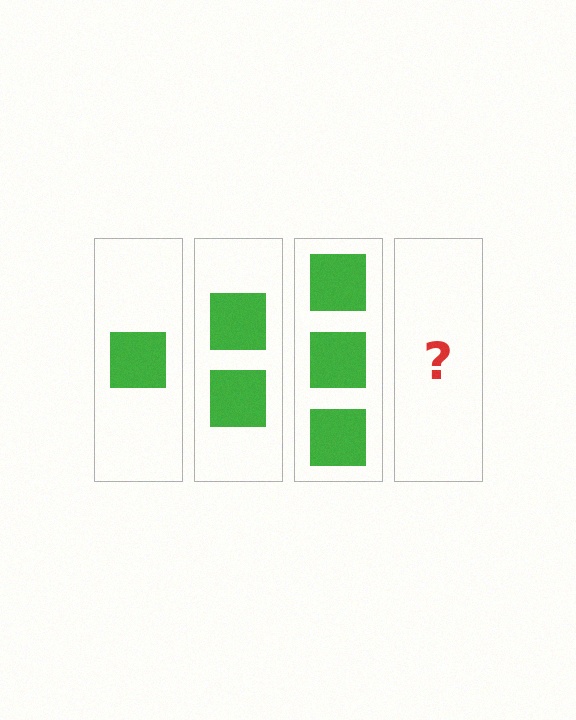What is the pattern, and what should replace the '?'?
The pattern is that each step adds one more square. The '?' should be 4 squares.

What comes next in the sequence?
The next element should be 4 squares.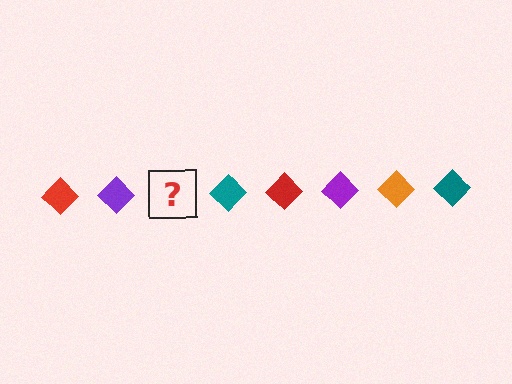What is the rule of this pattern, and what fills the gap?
The rule is that the pattern cycles through red, purple, orange, teal diamonds. The gap should be filled with an orange diamond.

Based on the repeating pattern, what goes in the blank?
The blank should be an orange diamond.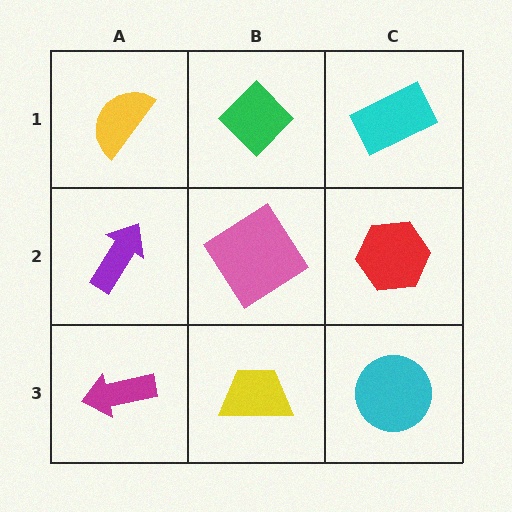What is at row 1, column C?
A cyan rectangle.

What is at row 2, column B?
A pink diamond.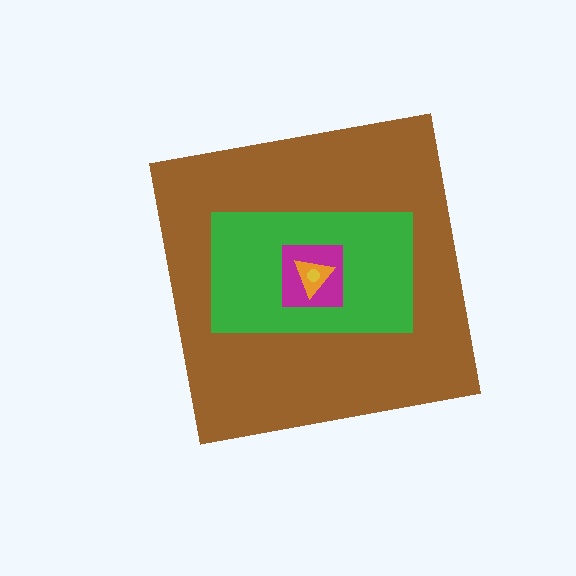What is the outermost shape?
The brown square.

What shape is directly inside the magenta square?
The orange triangle.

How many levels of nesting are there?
5.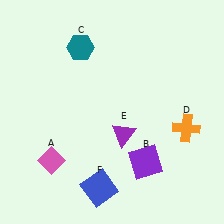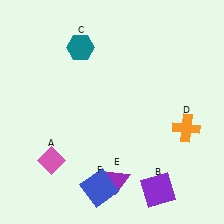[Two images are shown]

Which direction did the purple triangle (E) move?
The purple triangle (E) moved down.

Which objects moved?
The objects that moved are: the purple square (B), the purple triangle (E).